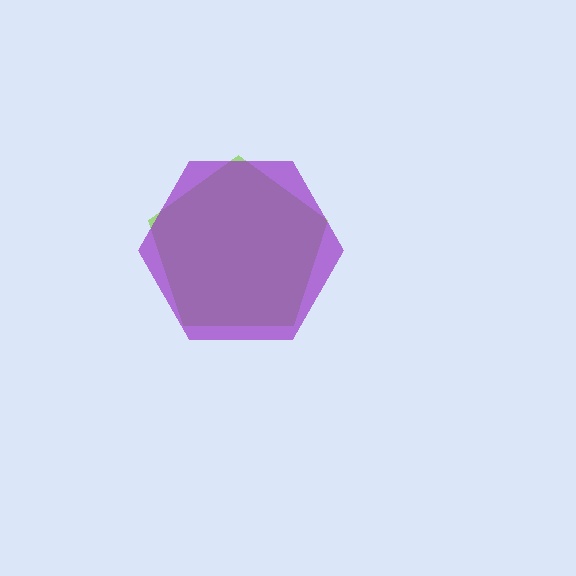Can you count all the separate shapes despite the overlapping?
Yes, there are 2 separate shapes.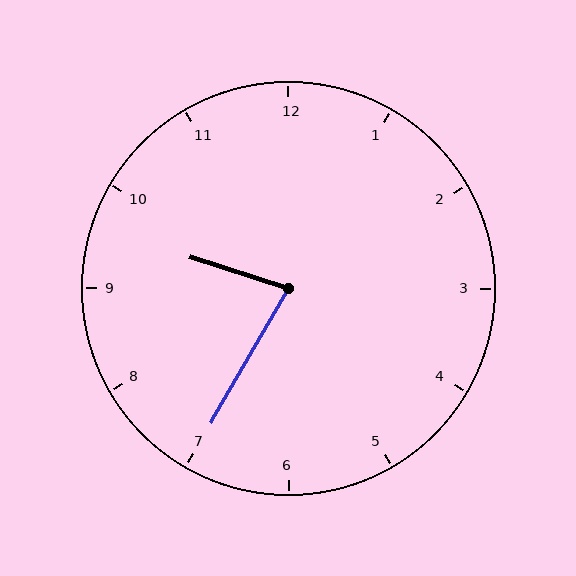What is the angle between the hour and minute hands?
Approximately 78 degrees.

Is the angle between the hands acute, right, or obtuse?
It is acute.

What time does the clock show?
9:35.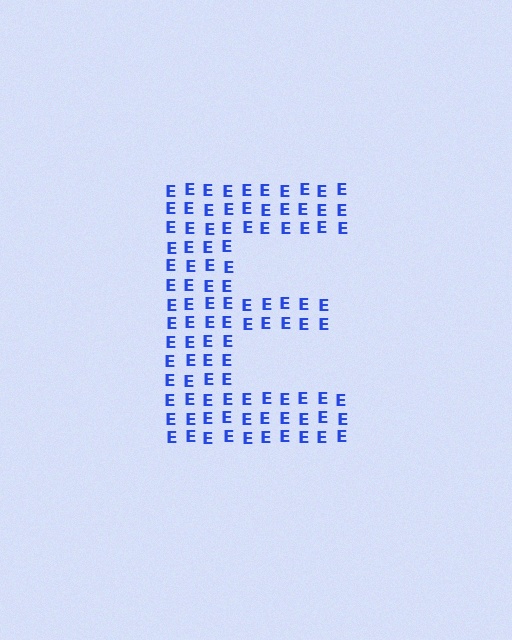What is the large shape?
The large shape is the letter E.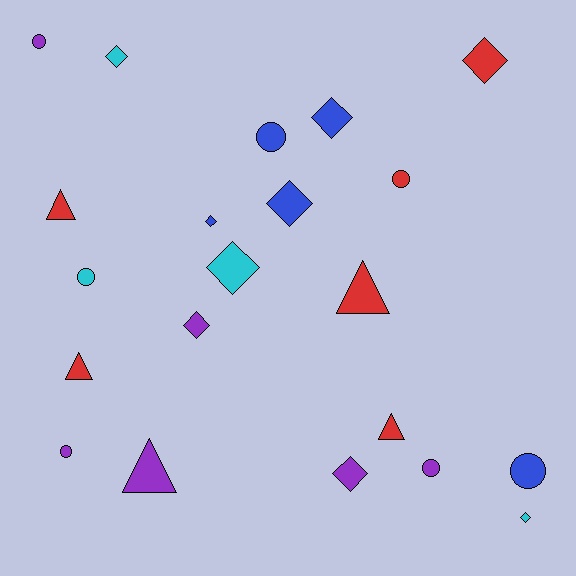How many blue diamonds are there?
There are 3 blue diamonds.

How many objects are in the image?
There are 21 objects.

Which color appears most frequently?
Purple, with 6 objects.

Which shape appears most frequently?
Diamond, with 9 objects.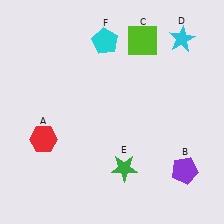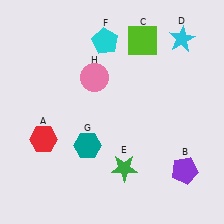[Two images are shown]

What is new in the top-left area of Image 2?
A pink circle (H) was added in the top-left area of Image 2.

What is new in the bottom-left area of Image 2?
A teal hexagon (G) was added in the bottom-left area of Image 2.